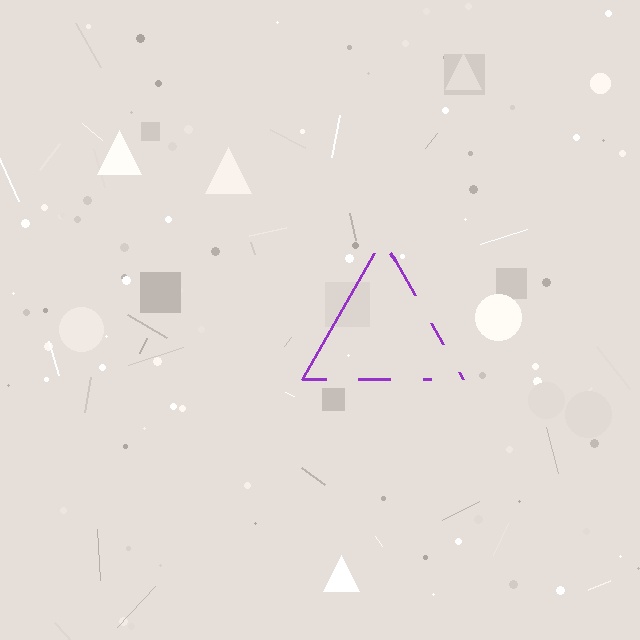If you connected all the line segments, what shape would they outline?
They would outline a triangle.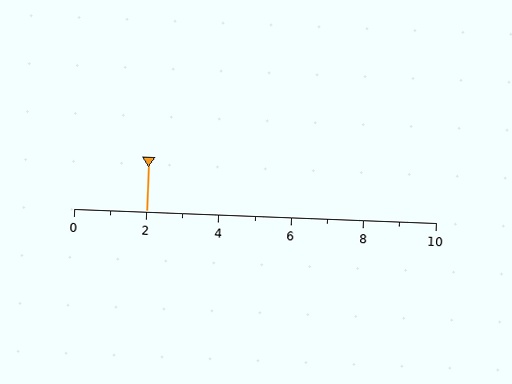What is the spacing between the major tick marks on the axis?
The major ticks are spaced 2 apart.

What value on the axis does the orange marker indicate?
The marker indicates approximately 2.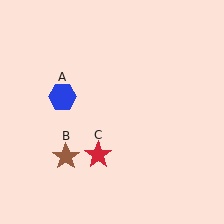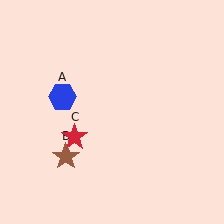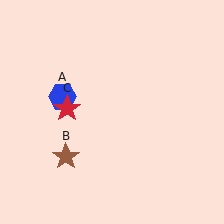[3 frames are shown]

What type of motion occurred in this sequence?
The red star (object C) rotated clockwise around the center of the scene.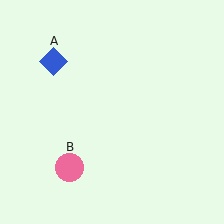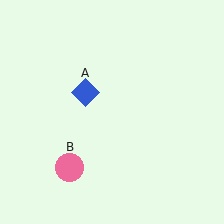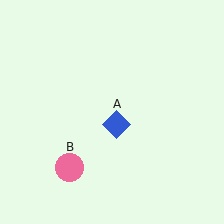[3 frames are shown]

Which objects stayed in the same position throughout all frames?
Pink circle (object B) remained stationary.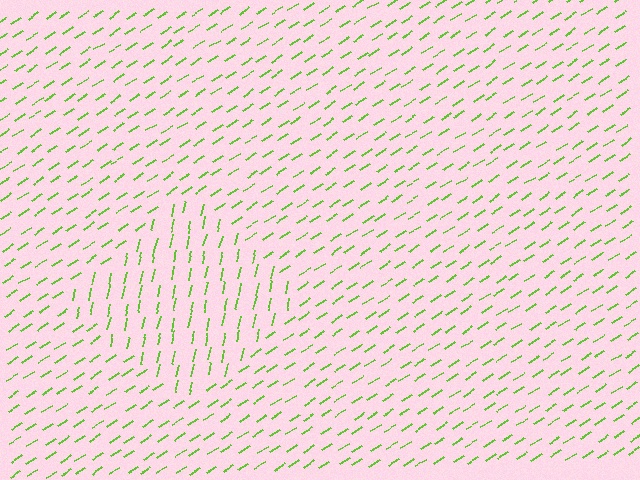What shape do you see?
I see a diamond.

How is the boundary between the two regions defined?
The boundary is defined purely by a change in line orientation (approximately 45 degrees difference). All lines are the same color and thickness.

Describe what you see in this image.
The image is filled with small lime line segments. A diamond region in the image has lines oriented differently from the surrounding lines, creating a visible texture boundary.